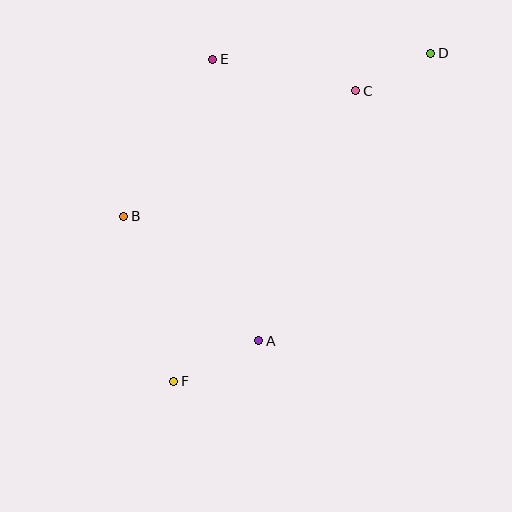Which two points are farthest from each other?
Points D and F are farthest from each other.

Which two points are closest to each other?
Points C and D are closest to each other.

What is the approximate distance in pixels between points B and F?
The distance between B and F is approximately 173 pixels.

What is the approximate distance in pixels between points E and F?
The distance between E and F is approximately 325 pixels.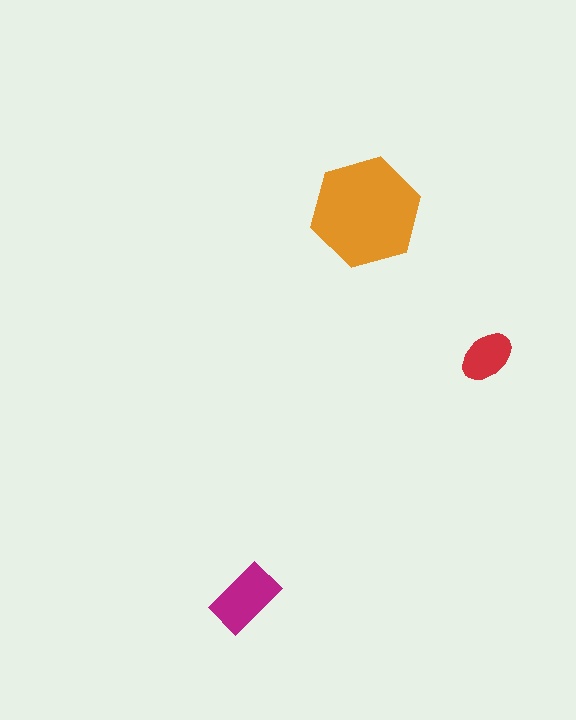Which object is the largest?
The orange hexagon.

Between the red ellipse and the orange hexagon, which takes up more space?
The orange hexagon.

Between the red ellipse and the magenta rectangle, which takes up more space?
The magenta rectangle.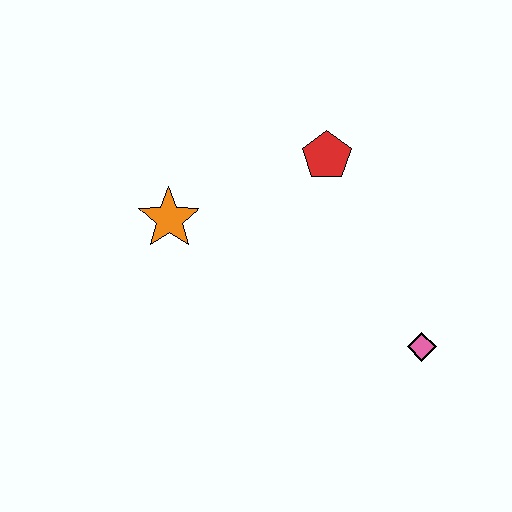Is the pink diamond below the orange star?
Yes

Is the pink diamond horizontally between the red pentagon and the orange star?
No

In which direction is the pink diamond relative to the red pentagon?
The pink diamond is below the red pentagon.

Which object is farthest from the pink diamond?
The orange star is farthest from the pink diamond.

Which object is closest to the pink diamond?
The red pentagon is closest to the pink diamond.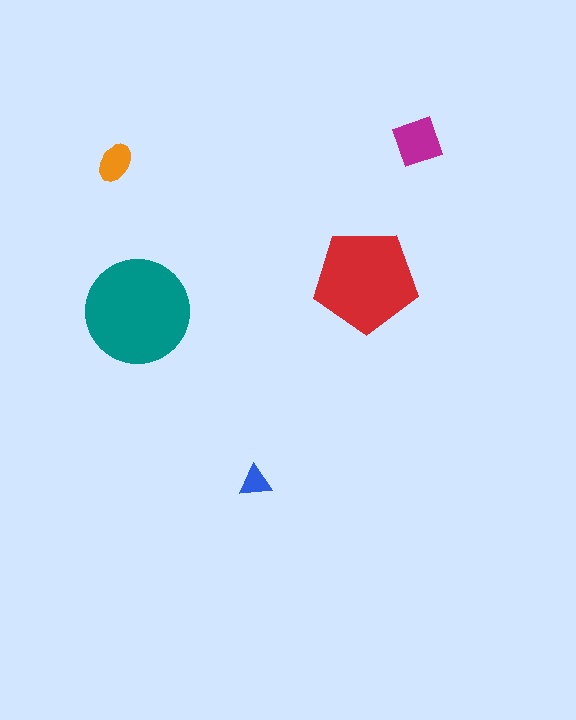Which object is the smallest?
The blue triangle.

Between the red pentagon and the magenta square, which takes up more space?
The red pentagon.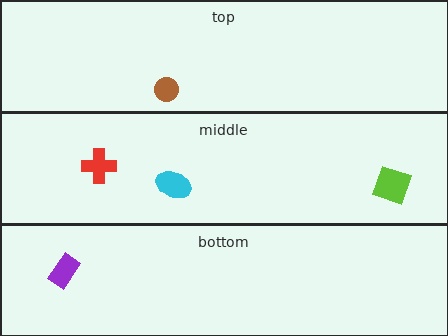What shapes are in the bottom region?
The purple rectangle.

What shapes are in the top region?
The brown circle.